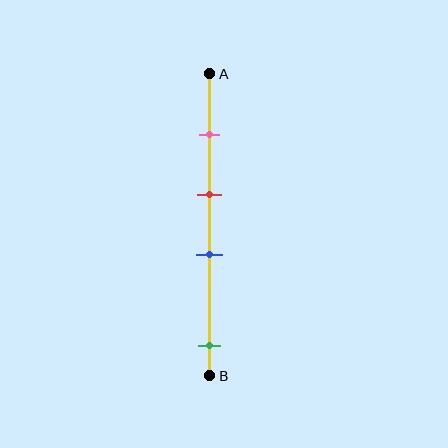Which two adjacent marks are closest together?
The red and blue marks are the closest adjacent pair.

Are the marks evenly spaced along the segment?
No, the marks are not evenly spaced.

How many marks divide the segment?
There are 4 marks dividing the segment.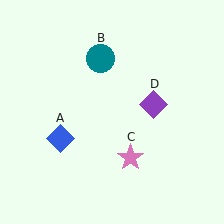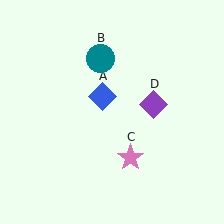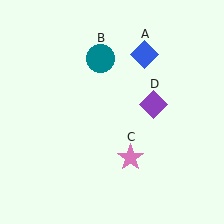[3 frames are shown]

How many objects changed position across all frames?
1 object changed position: blue diamond (object A).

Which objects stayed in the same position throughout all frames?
Teal circle (object B) and pink star (object C) and purple diamond (object D) remained stationary.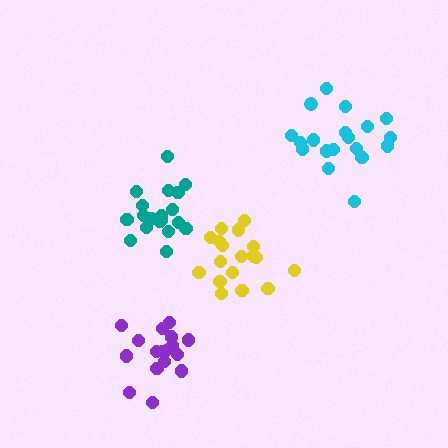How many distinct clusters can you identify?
There are 4 distinct clusters.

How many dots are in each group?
Group 1: 19 dots, Group 2: 17 dots, Group 3: 19 dots, Group 4: 18 dots (73 total).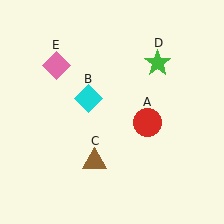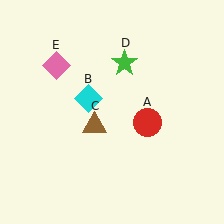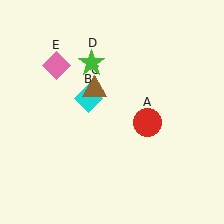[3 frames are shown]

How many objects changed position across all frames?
2 objects changed position: brown triangle (object C), green star (object D).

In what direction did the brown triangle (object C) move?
The brown triangle (object C) moved up.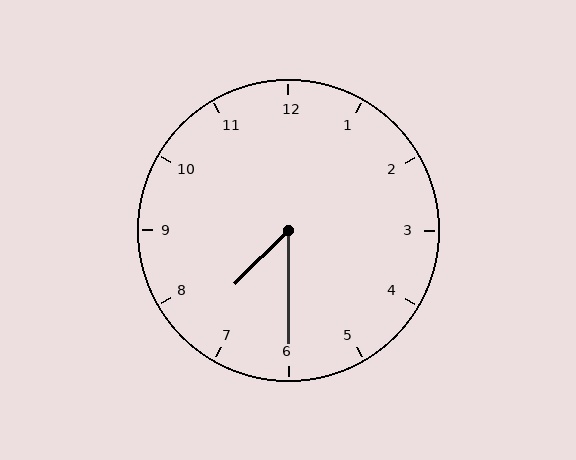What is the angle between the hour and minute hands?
Approximately 45 degrees.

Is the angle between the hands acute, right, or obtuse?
It is acute.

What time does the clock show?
7:30.